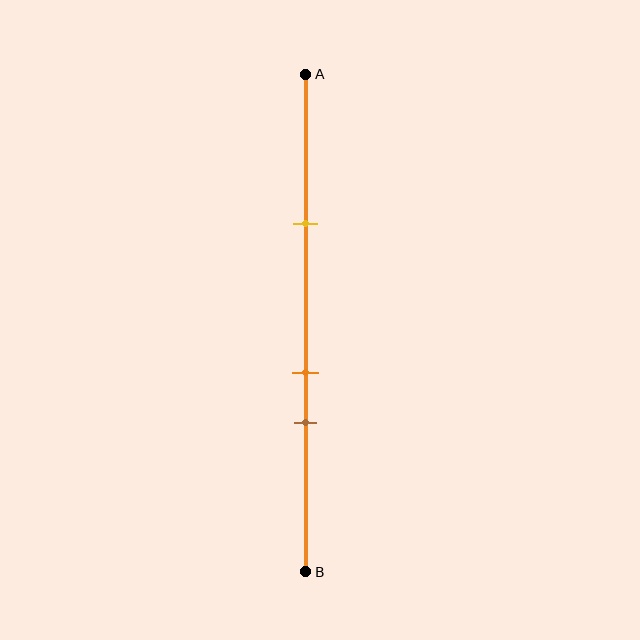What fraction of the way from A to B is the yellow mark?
The yellow mark is approximately 30% (0.3) of the way from A to B.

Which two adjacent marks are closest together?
The orange and brown marks are the closest adjacent pair.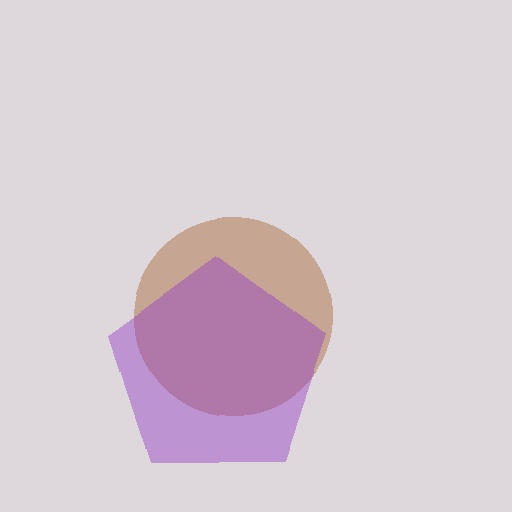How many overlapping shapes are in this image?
There are 2 overlapping shapes in the image.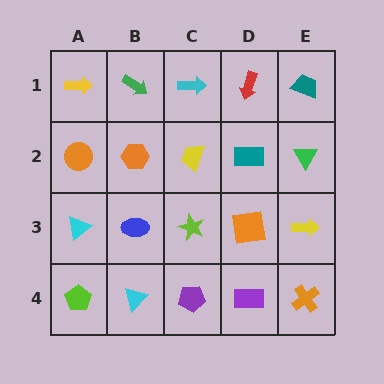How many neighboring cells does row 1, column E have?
2.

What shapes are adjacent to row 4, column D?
An orange square (row 3, column D), a purple pentagon (row 4, column C), an orange cross (row 4, column E).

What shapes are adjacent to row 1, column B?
An orange hexagon (row 2, column B), a yellow arrow (row 1, column A), a cyan arrow (row 1, column C).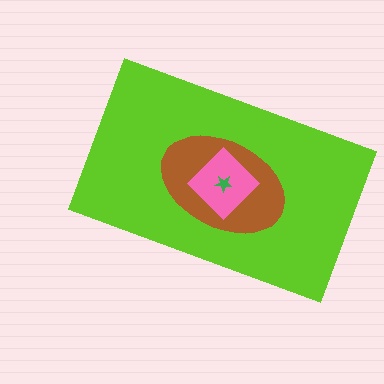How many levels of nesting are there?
4.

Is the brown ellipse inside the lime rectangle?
Yes.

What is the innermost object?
The green star.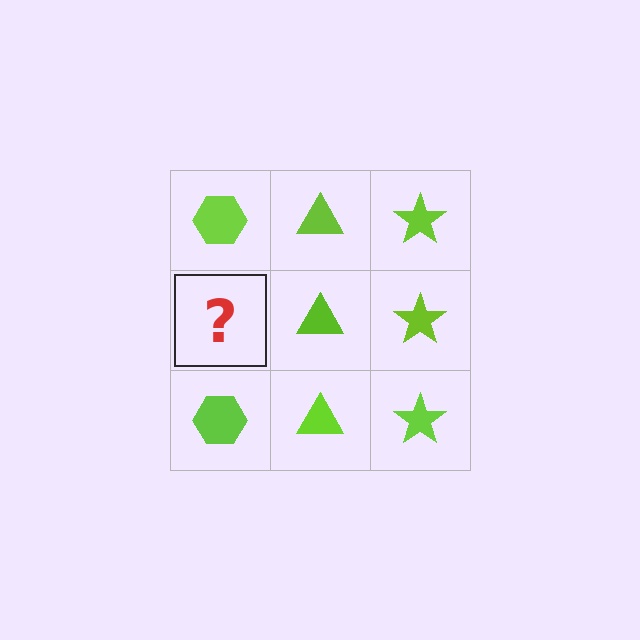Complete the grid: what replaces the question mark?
The question mark should be replaced with a lime hexagon.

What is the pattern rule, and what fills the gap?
The rule is that each column has a consistent shape. The gap should be filled with a lime hexagon.